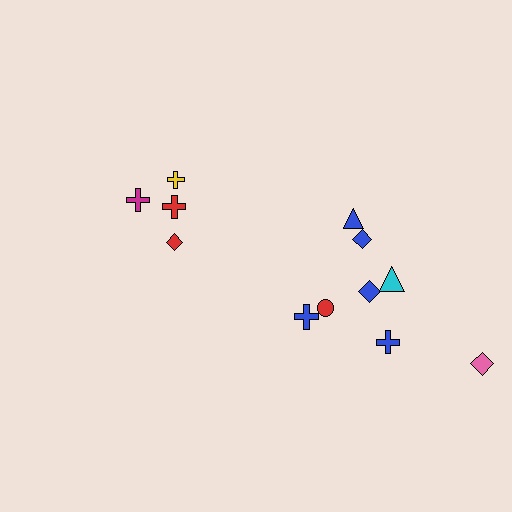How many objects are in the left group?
There are 4 objects.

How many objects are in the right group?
There are 8 objects.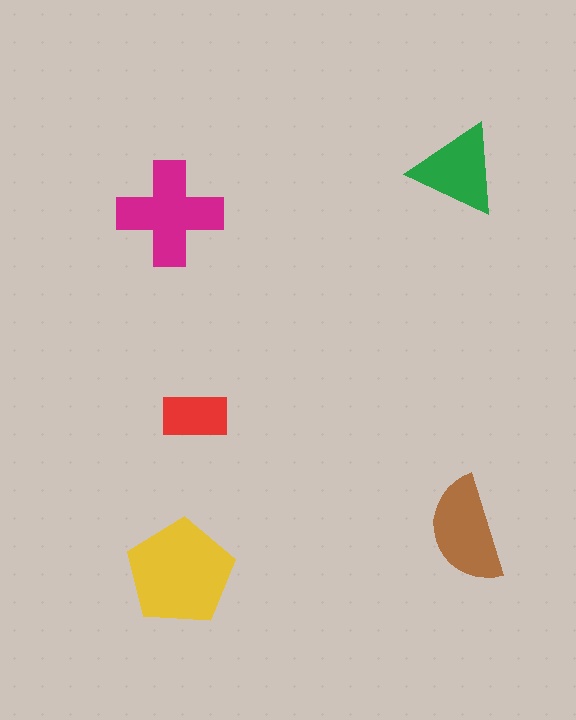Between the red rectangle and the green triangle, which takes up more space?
The green triangle.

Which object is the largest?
The yellow pentagon.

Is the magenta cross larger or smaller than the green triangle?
Larger.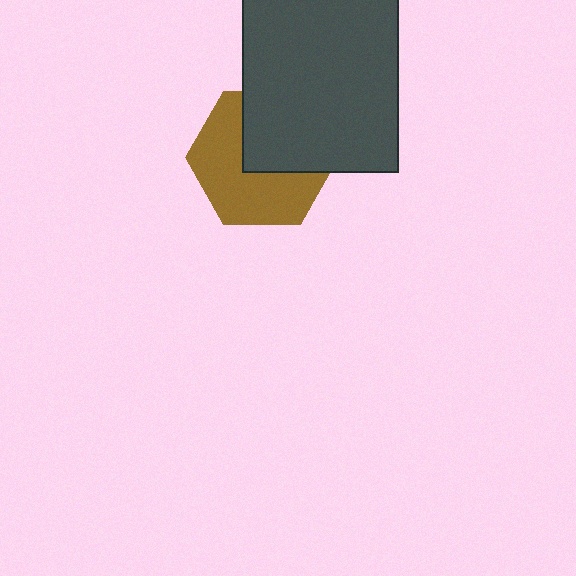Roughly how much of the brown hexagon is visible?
About half of it is visible (roughly 57%).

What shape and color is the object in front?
The object in front is a dark gray rectangle.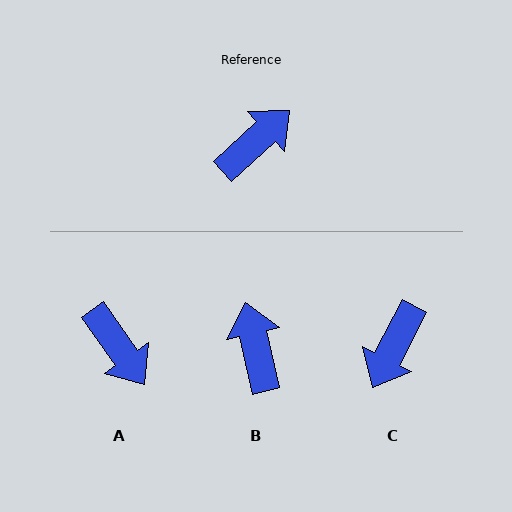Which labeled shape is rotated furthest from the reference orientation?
C, about 159 degrees away.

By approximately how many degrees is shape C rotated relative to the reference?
Approximately 159 degrees clockwise.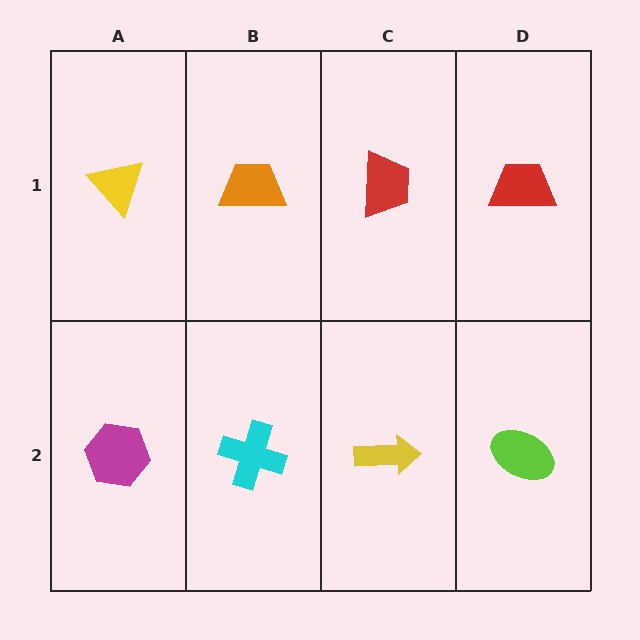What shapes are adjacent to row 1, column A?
A magenta hexagon (row 2, column A), an orange trapezoid (row 1, column B).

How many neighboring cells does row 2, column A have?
2.